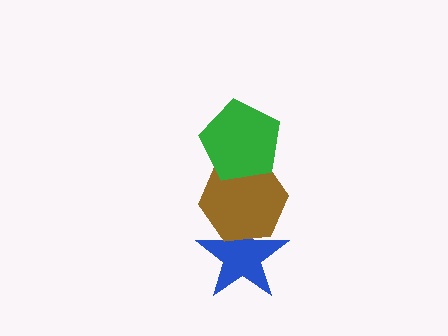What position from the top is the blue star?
The blue star is 3rd from the top.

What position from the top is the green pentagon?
The green pentagon is 1st from the top.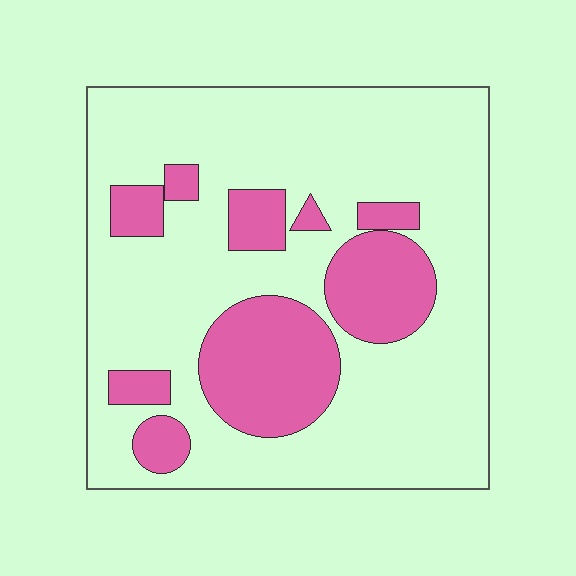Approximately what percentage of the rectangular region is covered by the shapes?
Approximately 25%.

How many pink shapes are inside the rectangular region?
9.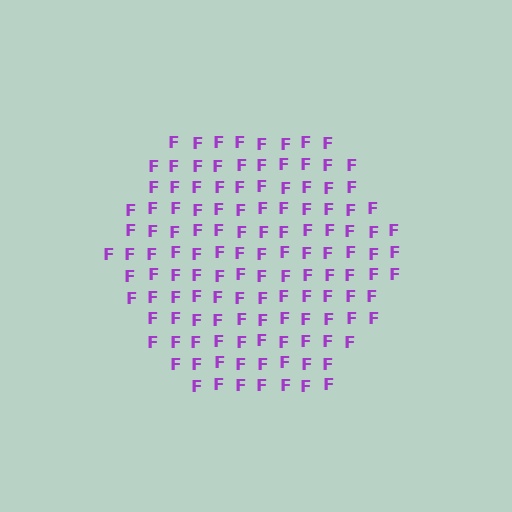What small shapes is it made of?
It is made of small letter F's.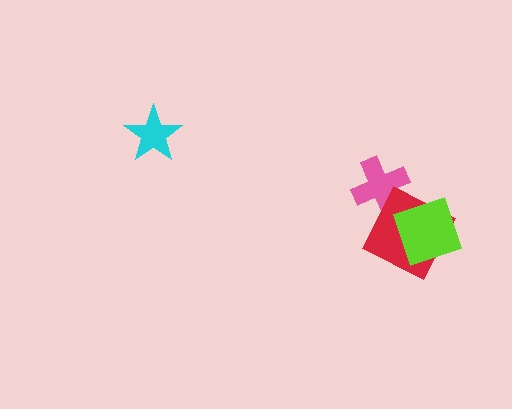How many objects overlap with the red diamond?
2 objects overlap with the red diamond.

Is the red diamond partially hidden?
Yes, it is partially covered by another shape.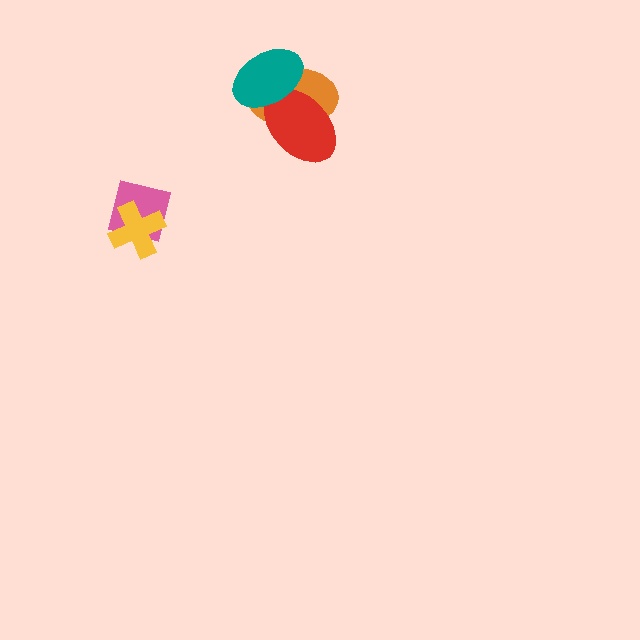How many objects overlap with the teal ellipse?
2 objects overlap with the teal ellipse.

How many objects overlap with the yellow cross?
1 object overlaps with the yellow cross.